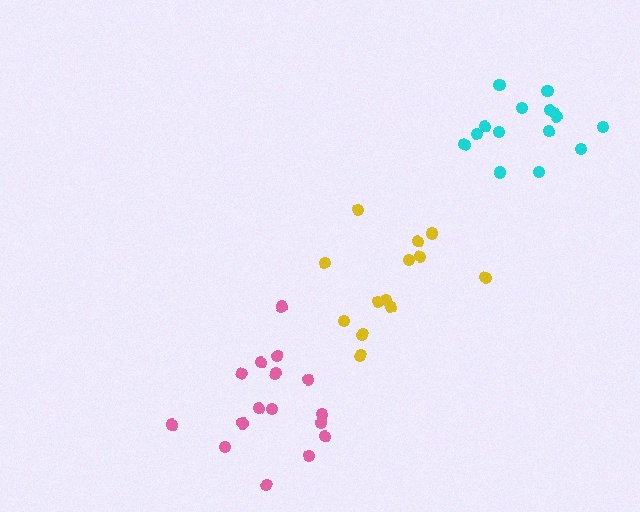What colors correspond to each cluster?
The clusters are colored: yellow, cyan, pink.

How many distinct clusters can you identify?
There are 3 distinct clusters.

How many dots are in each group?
Group 1: 13 dots, Group 2: 15 dots, Group 3: 16 dots (44 total).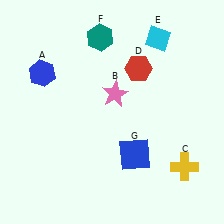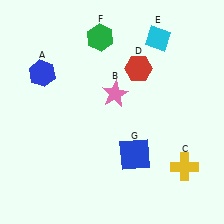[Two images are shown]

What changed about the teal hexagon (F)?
In Image 1, F is teal. In Image 2, it changed to green.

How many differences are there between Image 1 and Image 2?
There is 1 difference between the two images.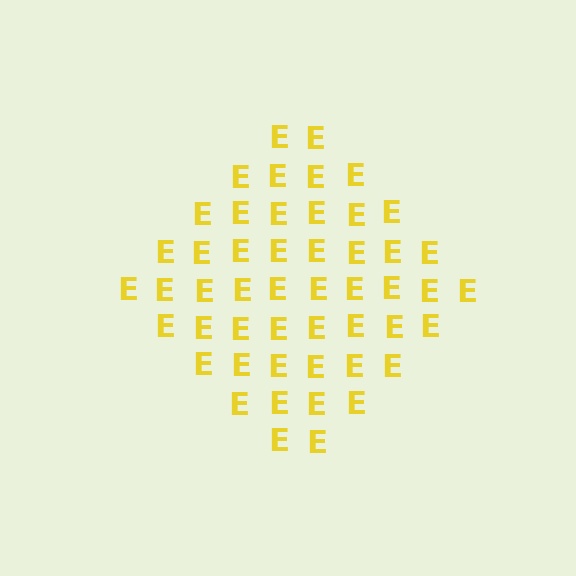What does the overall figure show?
The overall figure shows a diamond.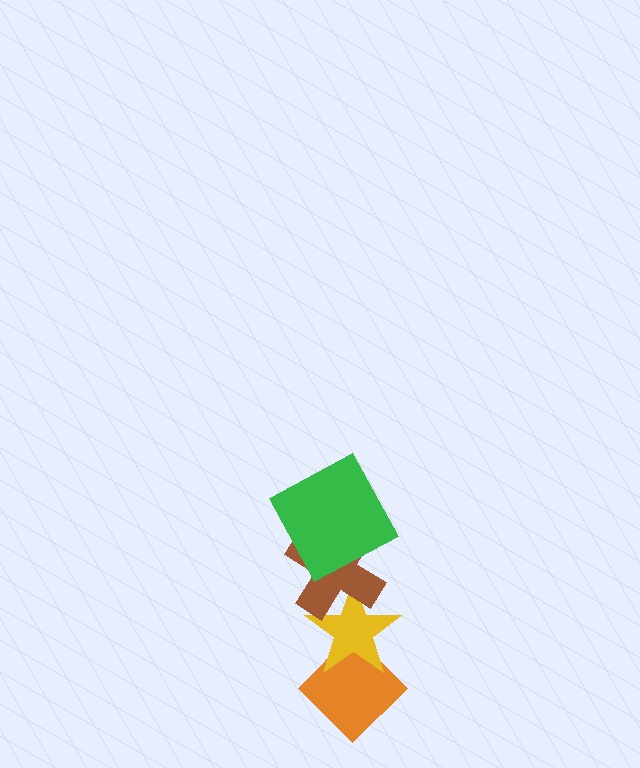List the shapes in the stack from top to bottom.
From top to bottom: the green square, the brown cross, the yellow star, the orange diamond.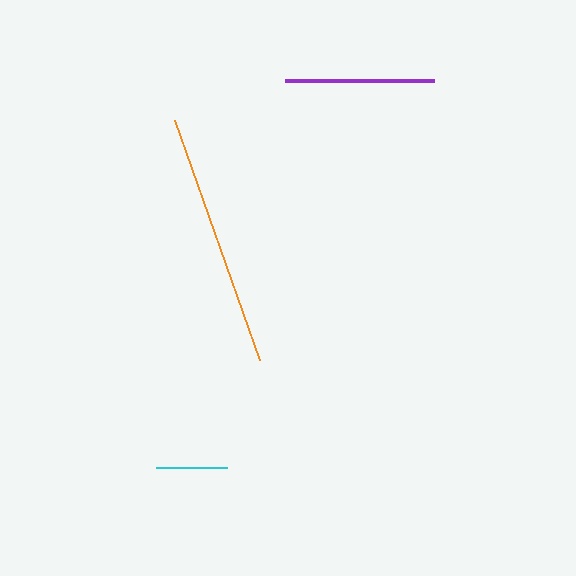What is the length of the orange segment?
The orange segment is approximately 254 pixels long.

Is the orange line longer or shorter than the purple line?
The orange line is longer than the purple line.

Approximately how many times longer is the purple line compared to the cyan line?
The purple line is approximately 2.1 times the length of the cyan line.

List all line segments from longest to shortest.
From longest to shortest: orange, purple, cyan.